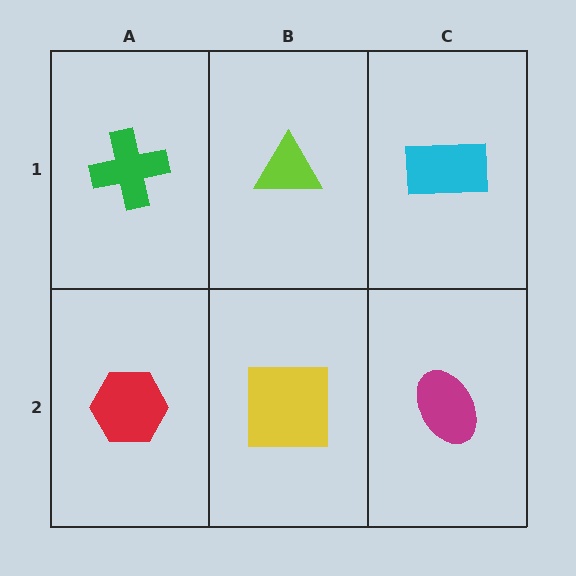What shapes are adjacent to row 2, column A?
A green cross (row 1, column A), a yellow square (row 2, column B).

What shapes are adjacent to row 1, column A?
A red hexagon (row 2, column A), a lime triangle (row 1, column B).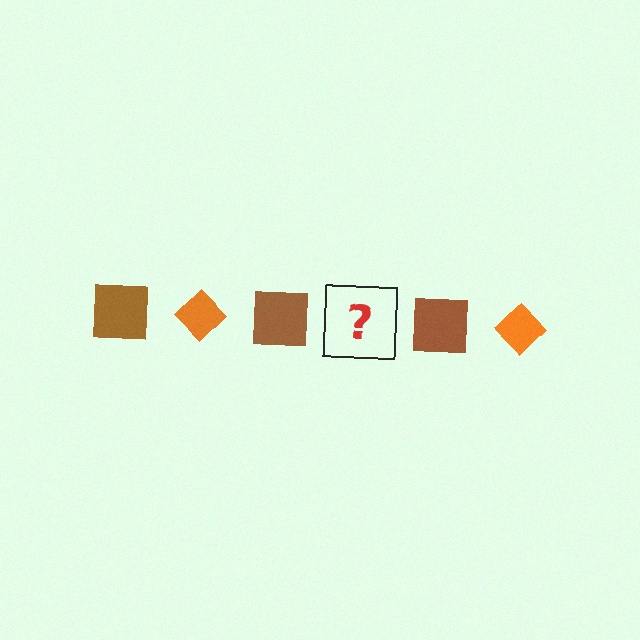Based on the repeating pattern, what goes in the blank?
The blank should be an orange diamond.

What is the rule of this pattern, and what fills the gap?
The rule is that the pattern alternates between brown square and orange diamond. The gap should be filled with an orange diamond.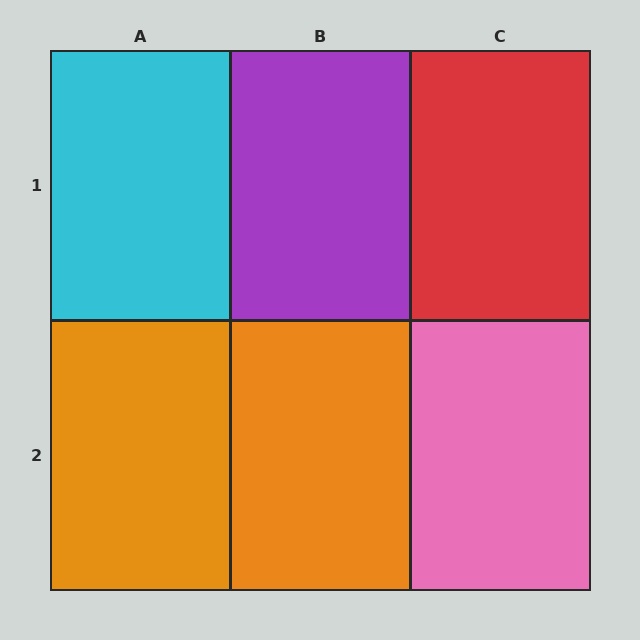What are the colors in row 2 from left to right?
Orange, orange, pink.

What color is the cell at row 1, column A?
Cyan.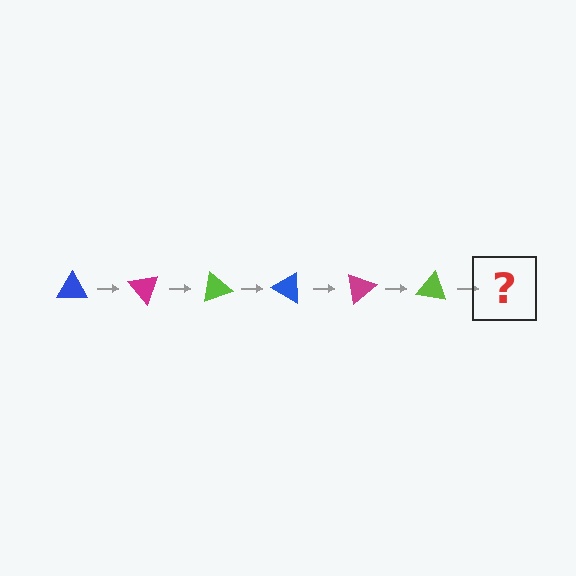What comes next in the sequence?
The next element should be a blue triangle, rotated 300 degrees from the start.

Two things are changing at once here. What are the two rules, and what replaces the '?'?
The two rules are that it rotates 50 degrees each step and the color cycles through blue, magenta, and lime. The '?' should be a blue triangle, rotated 300 degrees from the start.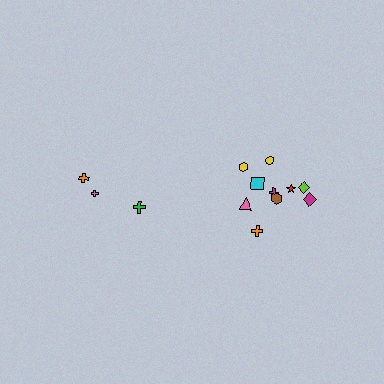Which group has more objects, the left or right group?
The right group.